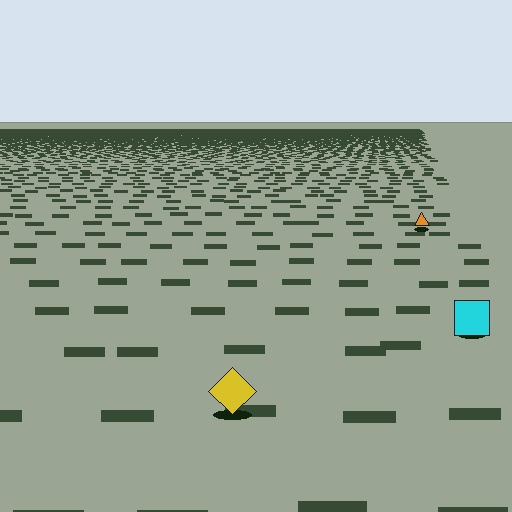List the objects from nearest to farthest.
From nearest to farthest: the yellow diamond, the cyan square, the orange triangle.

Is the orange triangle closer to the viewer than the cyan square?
No. The cyan square is closer — you can tell from the texture gradient: the ground texture is coarser near it.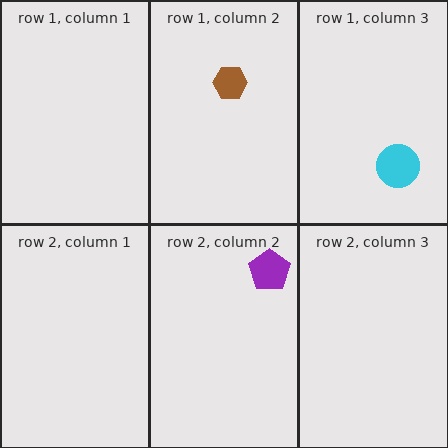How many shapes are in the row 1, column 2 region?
1.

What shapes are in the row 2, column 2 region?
The purple pentagon.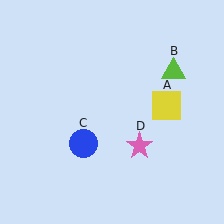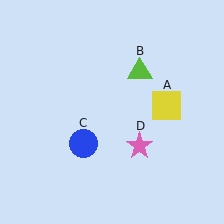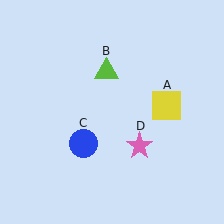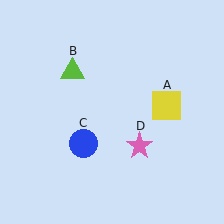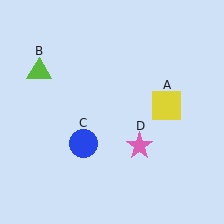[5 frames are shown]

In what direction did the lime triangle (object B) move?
The lime triangle (object B) moved left.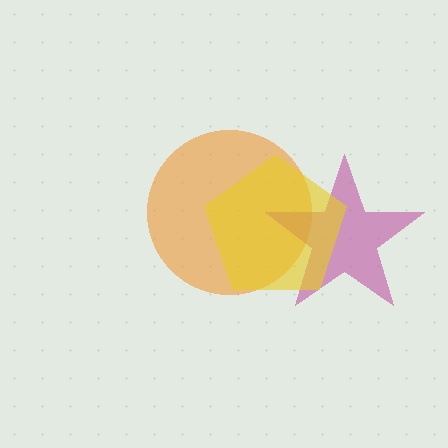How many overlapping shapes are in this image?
There are 3 overlapping shapes in the image.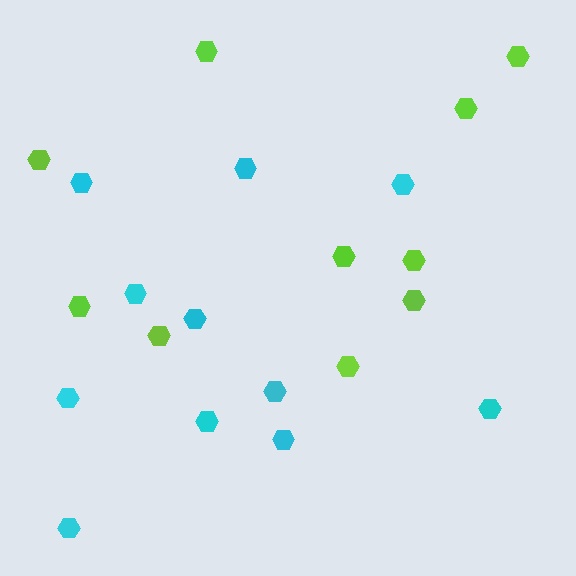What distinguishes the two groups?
There are 2 groups: one group of cyan hexagons (11) and one group of lime hexagons (10).